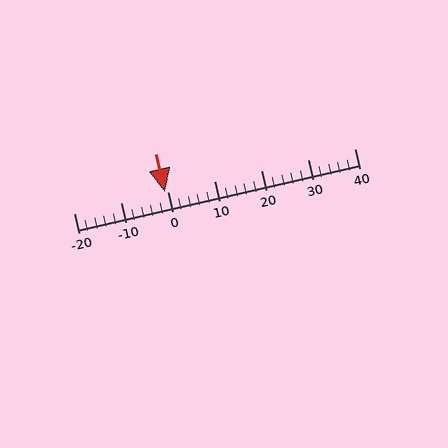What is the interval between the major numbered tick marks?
The major tick marks are spaced 10 units apart.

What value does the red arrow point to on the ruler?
The red arrow points to approximately 0.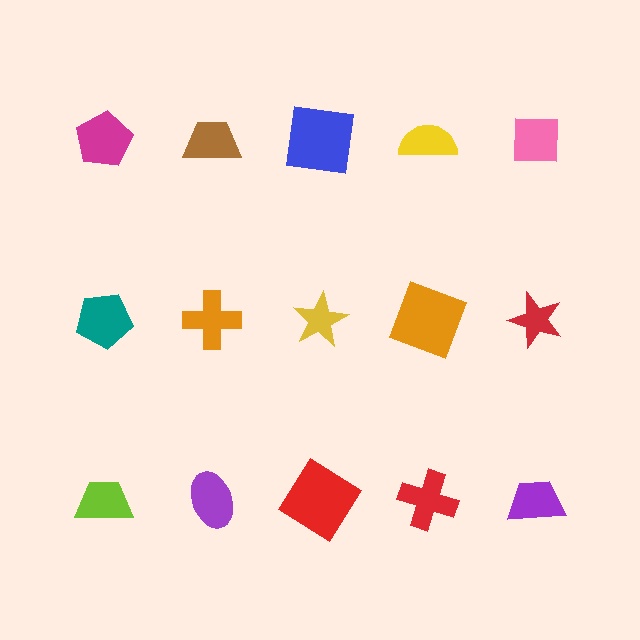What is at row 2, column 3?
A yellow star.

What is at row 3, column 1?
A lime trapezoid.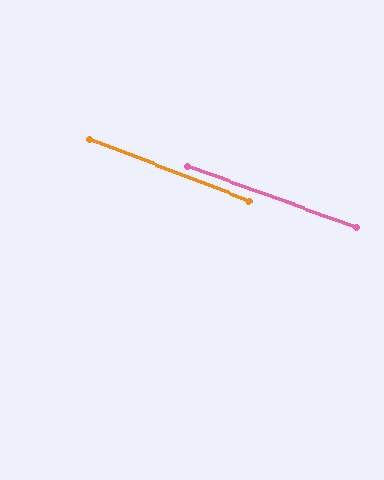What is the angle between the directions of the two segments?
Approximately 1 degree.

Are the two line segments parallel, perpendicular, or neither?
Parallel — their directions differ by only 1.4°.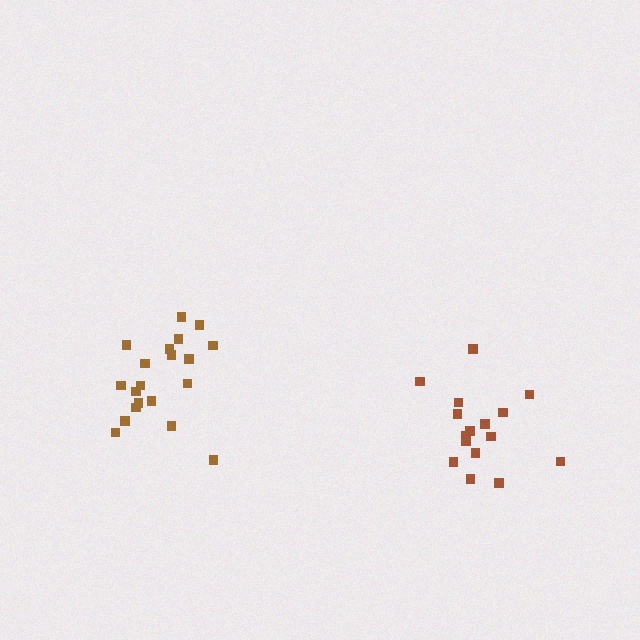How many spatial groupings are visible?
There are 2 spatial groupings.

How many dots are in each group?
Group 1: 20 dots, Group 2: 16 dots (36 total).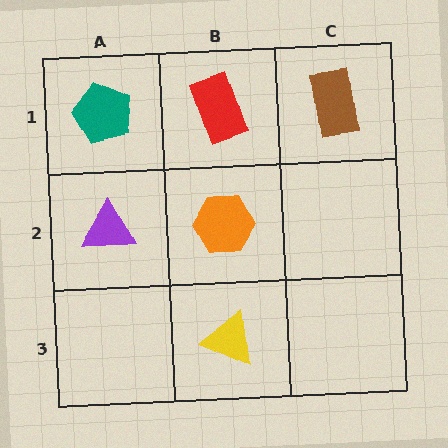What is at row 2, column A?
A purple triangle.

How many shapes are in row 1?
3 shapes.